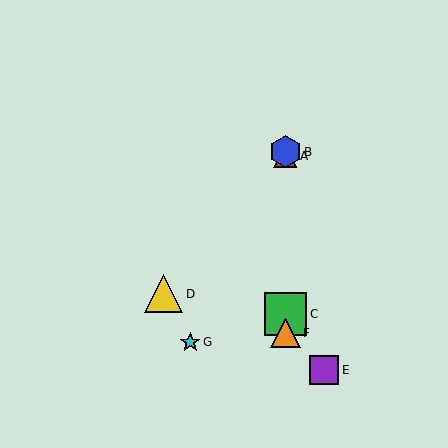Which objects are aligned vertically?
Objects A, B, C, F are aligned vertically.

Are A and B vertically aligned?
Yes, both are at x≈285.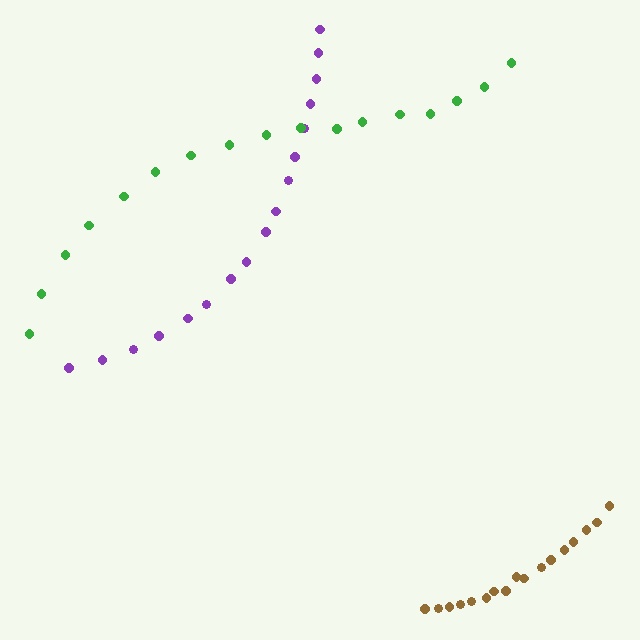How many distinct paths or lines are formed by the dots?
There are 3 distinct paths.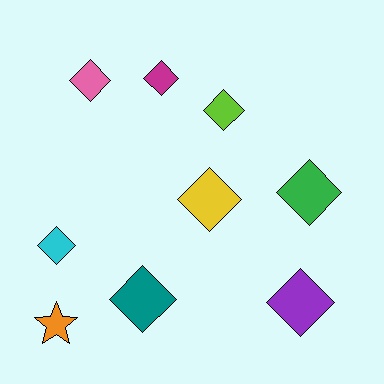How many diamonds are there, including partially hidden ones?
There are 8 diamonds.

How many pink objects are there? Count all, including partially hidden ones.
There is 1 pink object.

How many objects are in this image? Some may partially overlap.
There are 9 objects.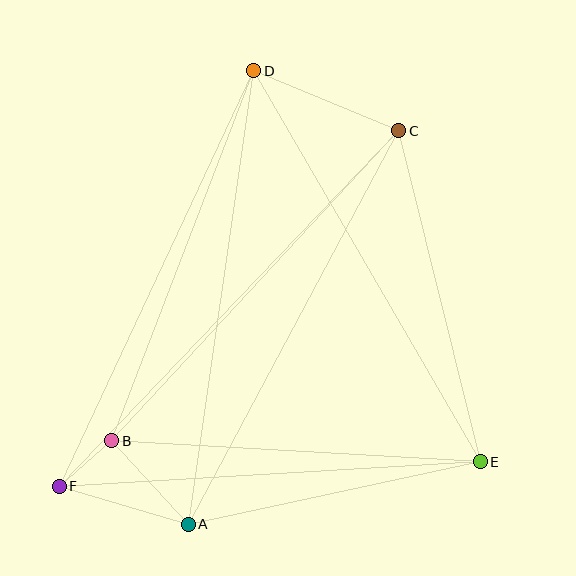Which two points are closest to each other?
Points B and F are closest to each other.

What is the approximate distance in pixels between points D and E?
The distance between D and E is approximately 452 pixels.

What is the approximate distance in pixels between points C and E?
The distance between C and E is approximately 341 pixels.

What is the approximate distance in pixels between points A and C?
The distance between A and C is approximately 446 pixels.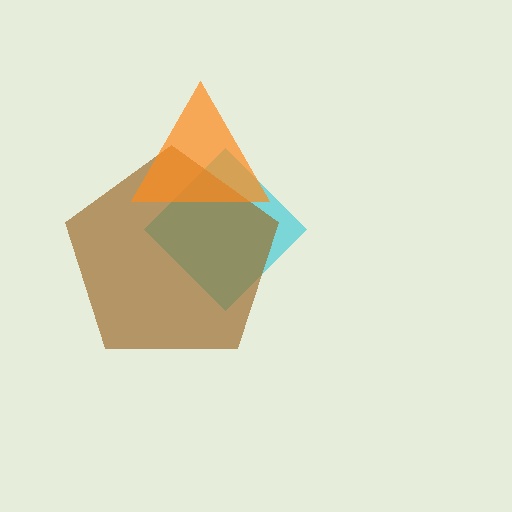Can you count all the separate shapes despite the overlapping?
Yes, there are 3 separate shapes.